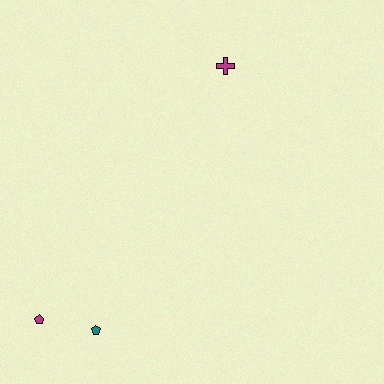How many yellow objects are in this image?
There are no yellow objects.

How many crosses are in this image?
There is 1 cross.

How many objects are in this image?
There are 3 objects.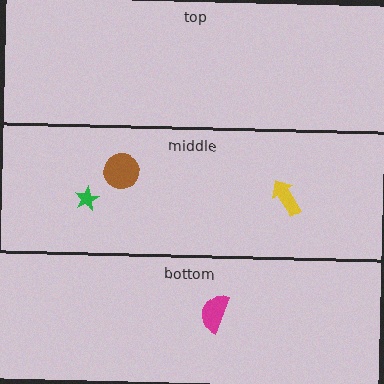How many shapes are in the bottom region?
1.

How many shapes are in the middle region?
3.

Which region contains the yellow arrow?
The middle region.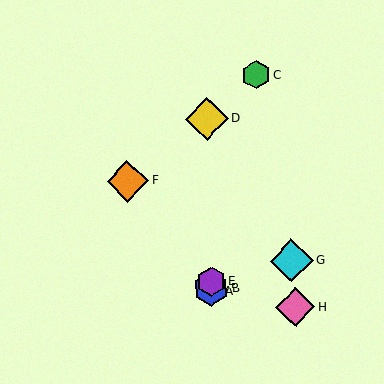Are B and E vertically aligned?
Yes, both are at x≈211.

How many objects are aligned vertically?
4 objects (A, B, D, E) are aligned vertically.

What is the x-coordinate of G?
Object G is at x≈291.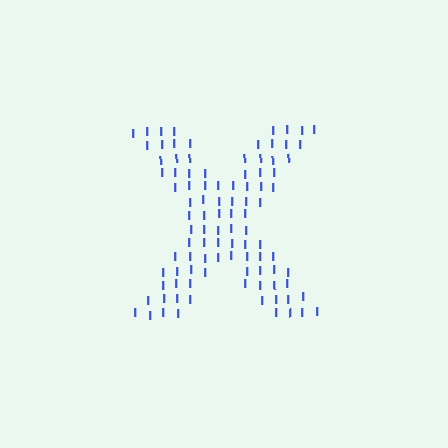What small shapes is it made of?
It is made of small letter I's.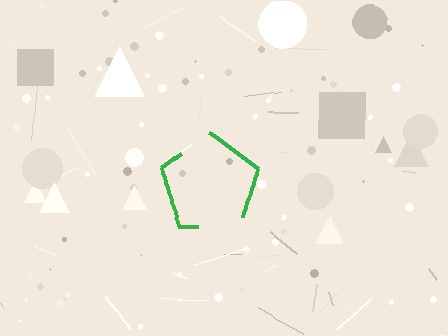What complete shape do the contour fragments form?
The contour fragments form a pentagon.